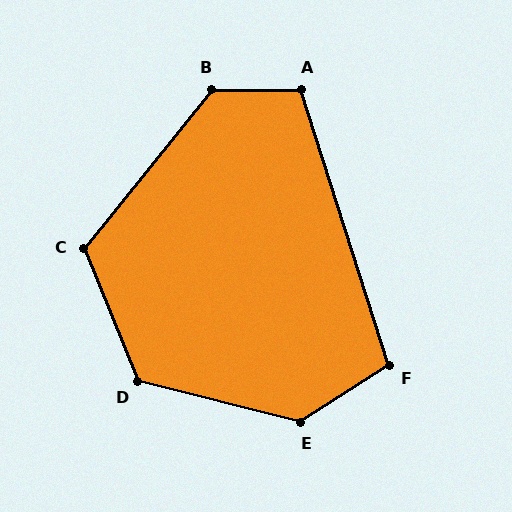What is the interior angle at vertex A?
Approximately 108 degrees (obtuse).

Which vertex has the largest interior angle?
E, at approximately 133 degrees.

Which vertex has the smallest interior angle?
F, at approximately 105 degrees.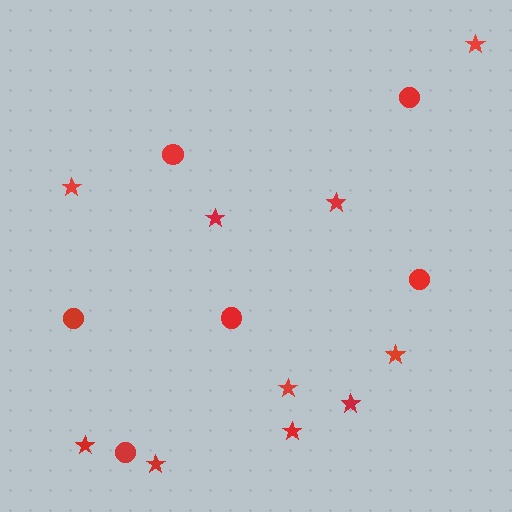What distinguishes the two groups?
There are 2 groups: one group of circles (6) and one group of stars (10).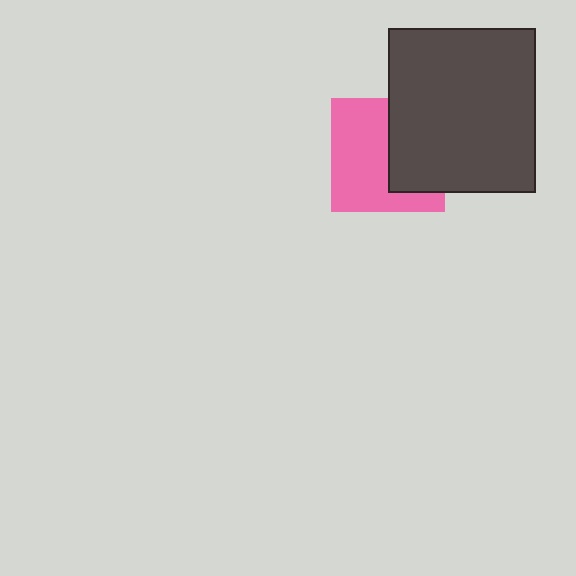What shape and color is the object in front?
The object in front is a dark gray rectangle.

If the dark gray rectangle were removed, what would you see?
You would see the complete pink square.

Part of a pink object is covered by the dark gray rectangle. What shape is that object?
It is a square.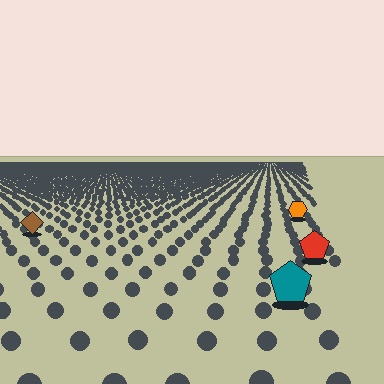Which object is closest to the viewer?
The teal pentagon is closest. The texture marks near it are larger and more spread out.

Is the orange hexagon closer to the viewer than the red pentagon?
No. The red pentagon is closer — you can tell from the texture gradient: the ground texture is coarser near it.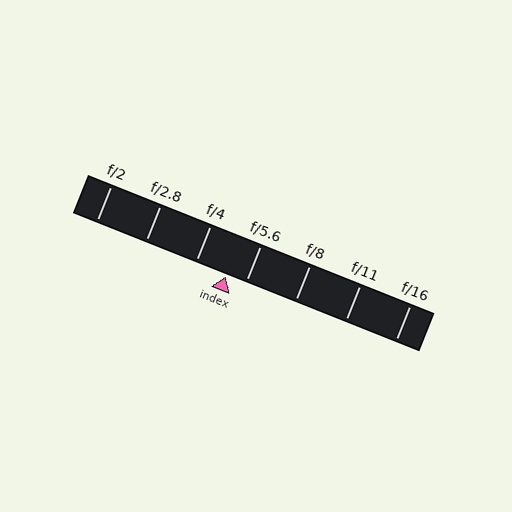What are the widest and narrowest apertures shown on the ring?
The widest aperture shown is f/2 and the narrowest is f/16.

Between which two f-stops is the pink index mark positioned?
The index mark is between f/4 and f/5.6.